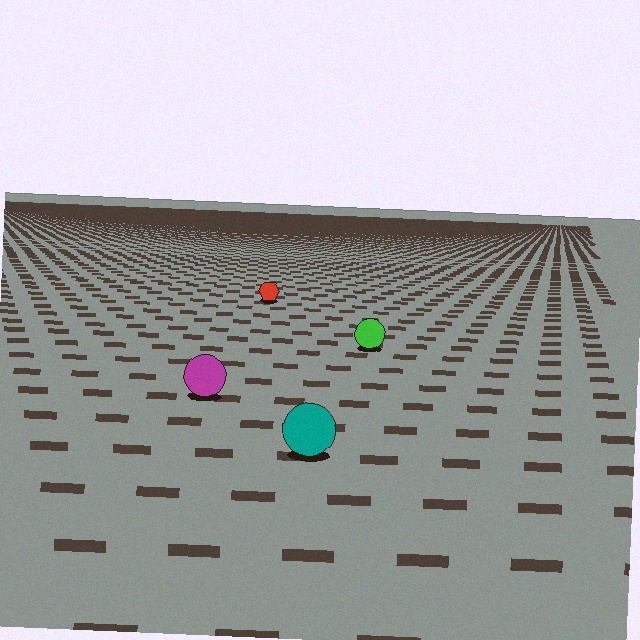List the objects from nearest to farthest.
From nearest to farthest: the teal circle, the magenta circle, the green circle, the red hexagon.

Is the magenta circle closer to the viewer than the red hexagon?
Yes. The magenta circle is closer — you can tell from the texture gradient: the ground texture is coarser near it.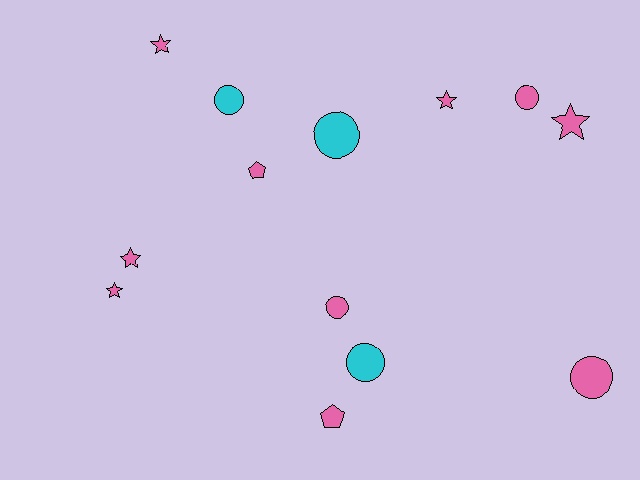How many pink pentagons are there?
There are 2 pink pentagons.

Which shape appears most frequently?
Circle, with 6 objects.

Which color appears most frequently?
Pink, with 10 objects.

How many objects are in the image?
There are 13 objects.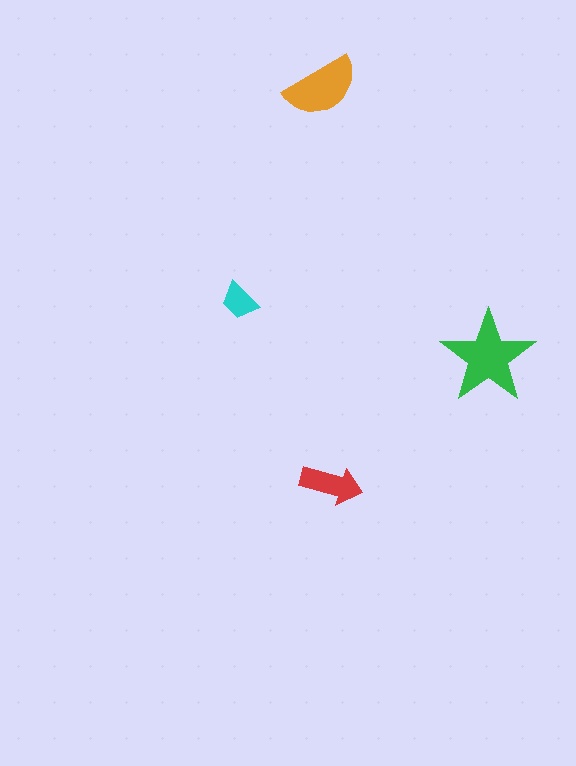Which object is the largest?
The green star.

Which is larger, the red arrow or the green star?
The green star.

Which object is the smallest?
The cyan trapezoid.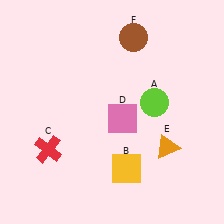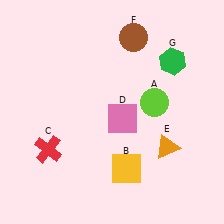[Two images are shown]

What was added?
A green hexagon (G) was added in Image 2.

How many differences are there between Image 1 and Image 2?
There is 1 difference between the two images.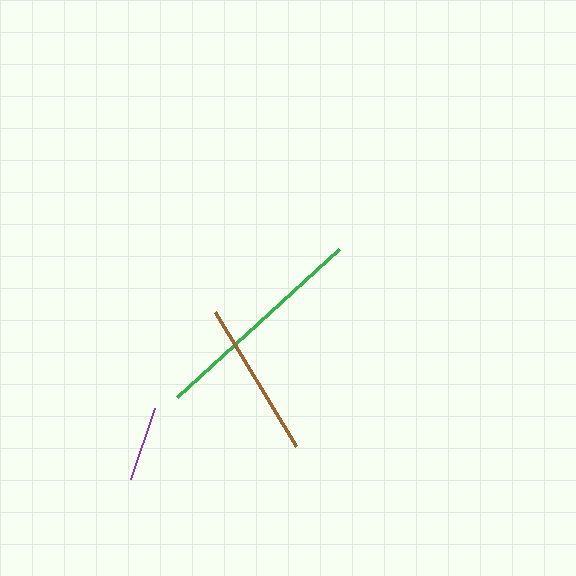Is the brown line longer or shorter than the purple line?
The brown line is longer than the purple line.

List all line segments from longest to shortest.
From longest to shortest: green, brown, purple.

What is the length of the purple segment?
The purple segment is approximately 74 pixels long.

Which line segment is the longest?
The green line is the longest at approximately 219 pixels.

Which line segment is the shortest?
The purple line is the shortest at approximately 74 pixels.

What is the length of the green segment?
The green segment is approximately 219 pixels long.